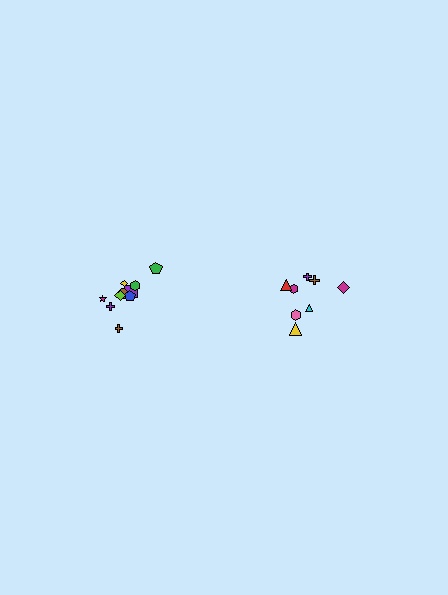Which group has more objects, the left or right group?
The left group.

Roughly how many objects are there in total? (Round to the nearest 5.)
Roughly 20 objects in total.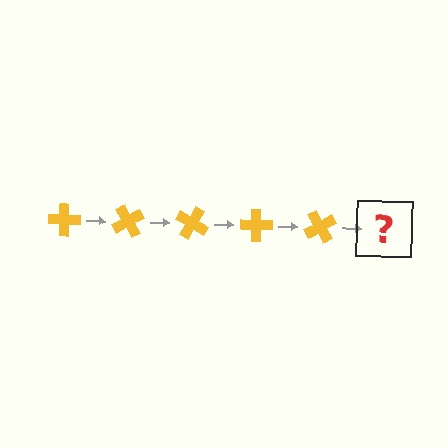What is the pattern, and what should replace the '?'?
The pattern is that the cross rotates 60 degrees each step. The '?' should be a yellow cross rotated 300 degrees.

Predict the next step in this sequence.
The next step is a yellow cross rotated 300 degrees.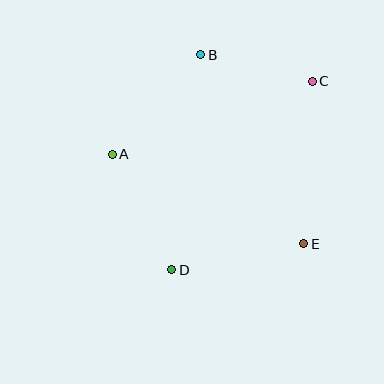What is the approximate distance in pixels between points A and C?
The distance between A and C is approximately 213 pixels.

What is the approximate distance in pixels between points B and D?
The distance between B and D is approximately 217 pixels.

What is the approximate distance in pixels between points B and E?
The distance between B and E is approximately 215 pixels.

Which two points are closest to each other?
Points B and C are closest to each other.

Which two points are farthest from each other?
Points C and D are farthest from each other.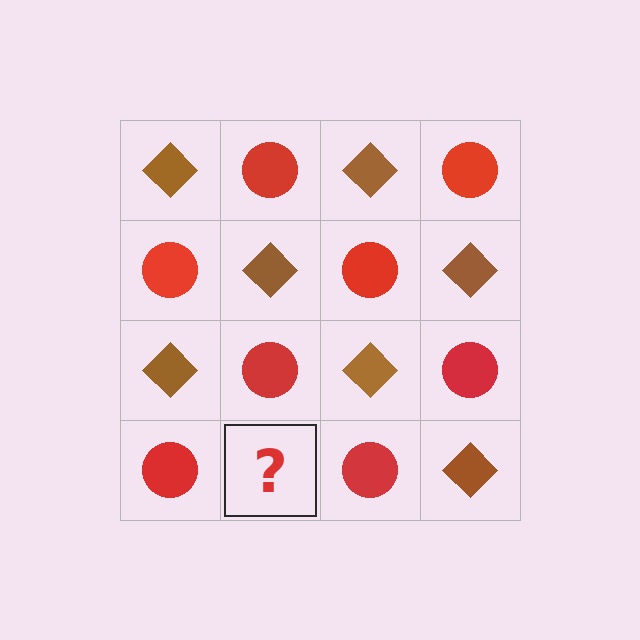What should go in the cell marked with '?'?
The missing cell should contain a brown diamond.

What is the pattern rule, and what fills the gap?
The rule is that it alternates brown diamond and red circle in a checkerboard pattern. The gap should be filled with a brown diamond.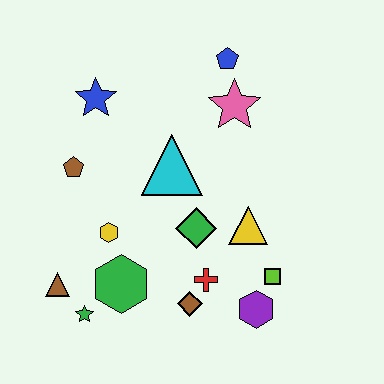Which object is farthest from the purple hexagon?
The blue star is farthest from the purple hexagon.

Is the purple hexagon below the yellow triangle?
Yes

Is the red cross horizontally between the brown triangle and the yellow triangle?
Yes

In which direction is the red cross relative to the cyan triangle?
The red cross is below the cyan triangle.